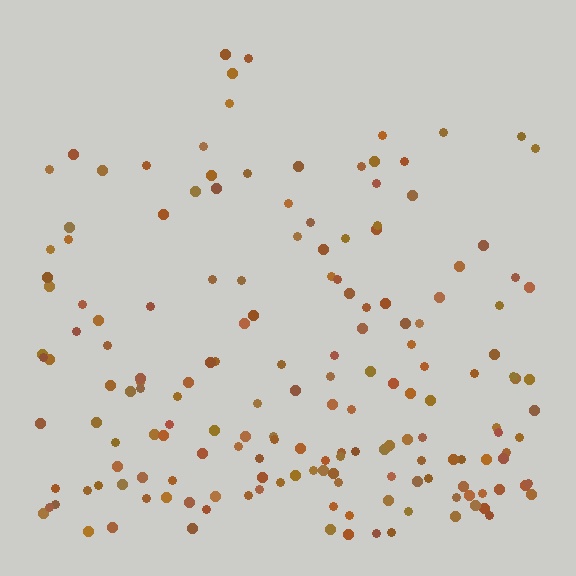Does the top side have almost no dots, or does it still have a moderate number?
Still a moderate number, just noticeably fewer than the bottom.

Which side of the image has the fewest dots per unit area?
The top.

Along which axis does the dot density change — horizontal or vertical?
Vertical.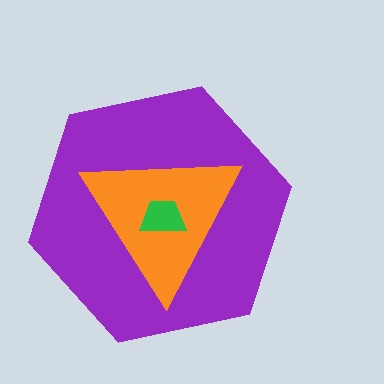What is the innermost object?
The green trapezoid.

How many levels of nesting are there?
3.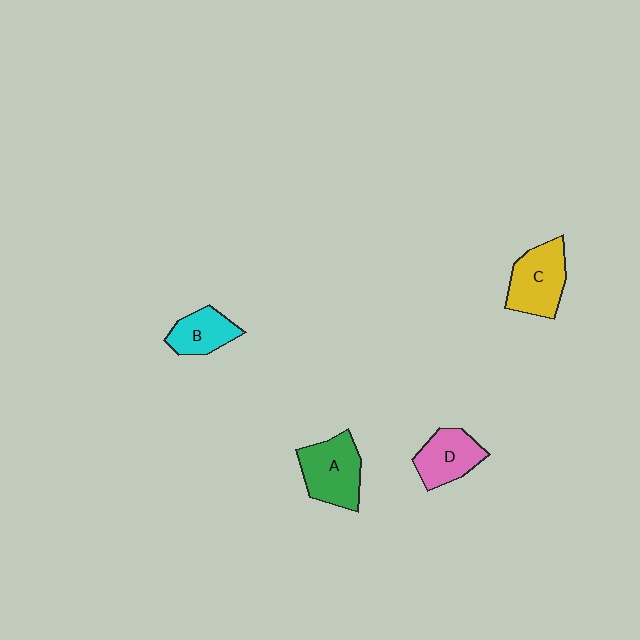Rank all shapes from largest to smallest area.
From largest to smallest: A (green), C (yellow), D (pink), B (cyan).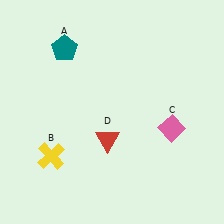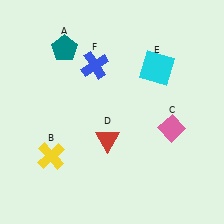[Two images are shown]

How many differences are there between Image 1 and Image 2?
There are 2 differences between the two images.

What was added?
A cyan square (E), a blue cross (F) were added in Image 2.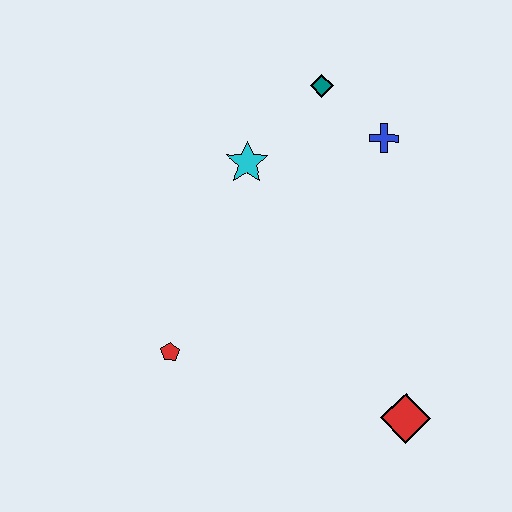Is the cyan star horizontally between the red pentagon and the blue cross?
Yes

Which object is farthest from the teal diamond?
The red diamond is farthest from the teal diamond.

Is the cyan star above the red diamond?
Yes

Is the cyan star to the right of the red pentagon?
Yes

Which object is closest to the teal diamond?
The blue cross is closest to the teal diamond.